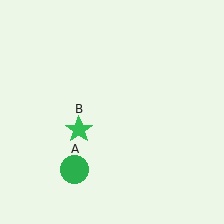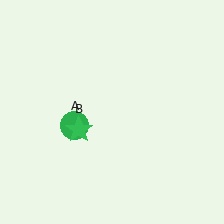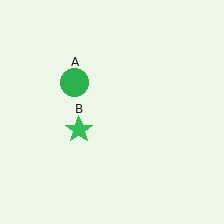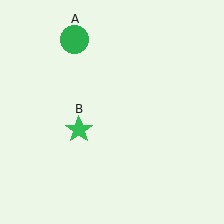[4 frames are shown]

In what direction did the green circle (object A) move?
The green circle (object A) moved up.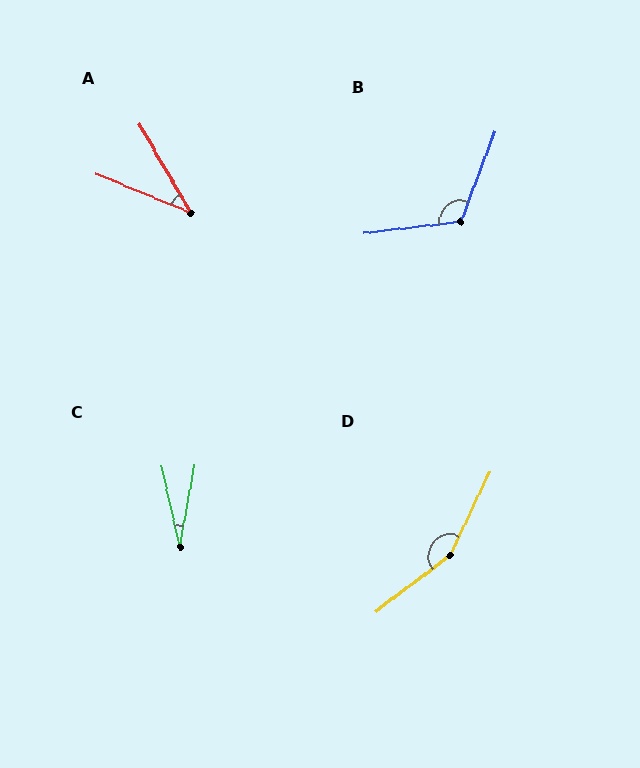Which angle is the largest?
D, at approximately 153 degrees.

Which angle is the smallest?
C, at approximately 23 degrees.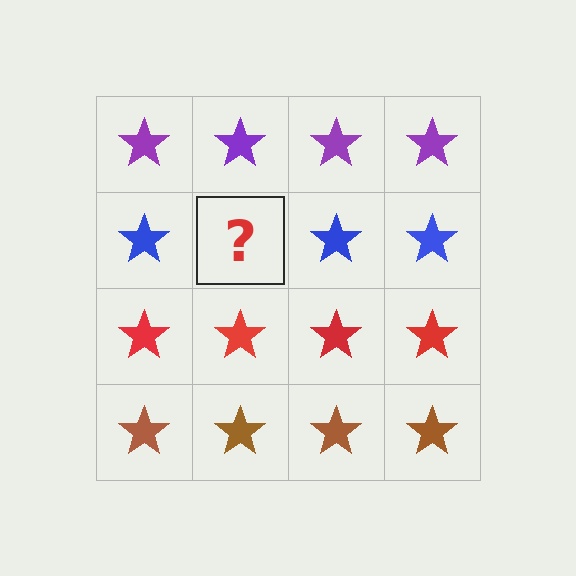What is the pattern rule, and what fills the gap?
The rule is that each row has a consistent color. The gap should be filled with a blue star.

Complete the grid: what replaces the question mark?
The question mark should be replaced with a blue star.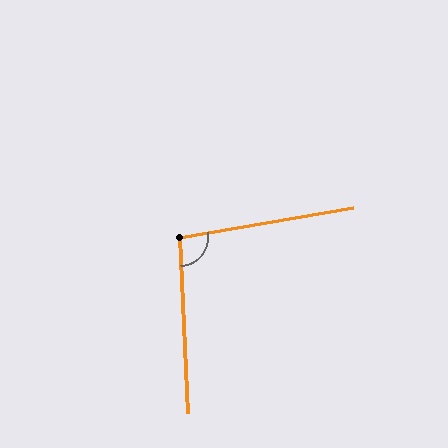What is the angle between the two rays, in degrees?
Approximately 97 degrees.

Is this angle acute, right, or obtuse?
It is obtuse.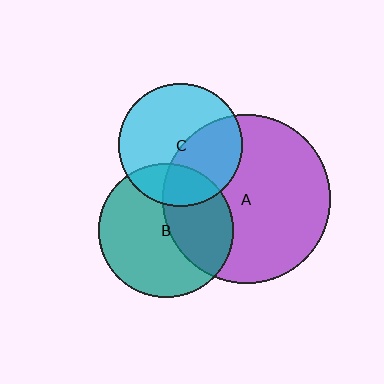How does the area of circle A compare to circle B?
Approximately 1.6 times.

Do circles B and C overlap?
Yes.